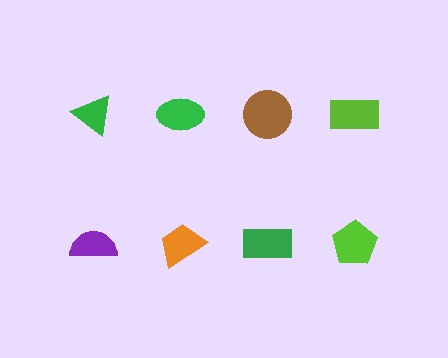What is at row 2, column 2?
An orange trapezoid.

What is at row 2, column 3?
A green rectangle.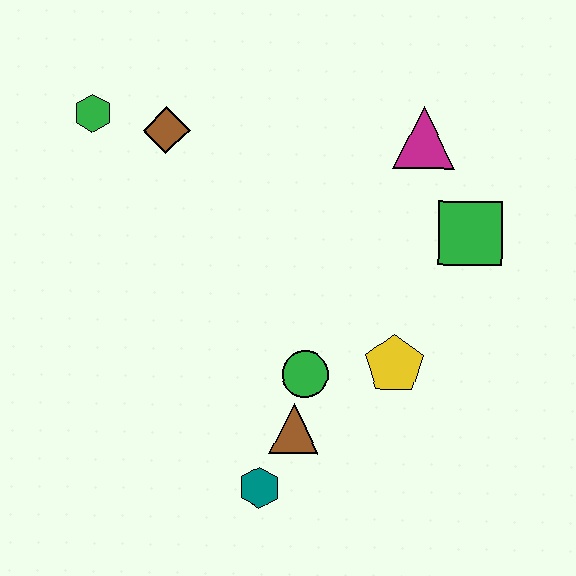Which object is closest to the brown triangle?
The green circle is closest to the brown triangle.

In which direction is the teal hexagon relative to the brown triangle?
The teal hexagon is below the brown triangle.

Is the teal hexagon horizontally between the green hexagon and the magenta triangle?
Yes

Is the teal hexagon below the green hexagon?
Yes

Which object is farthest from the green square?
The green hexagon is farthest from the green square.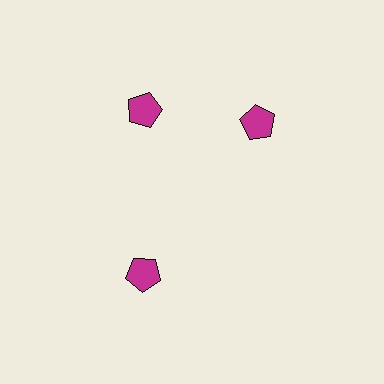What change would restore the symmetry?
The symmetry would be restored by rotating it back into even spacing with its neighbors so that all 3 pentagons sit at equal angles and equal distance from the center.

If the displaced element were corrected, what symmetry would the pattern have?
It would have 3-fold rotational symmetry — the pattern would map onto itself every 120 degrees.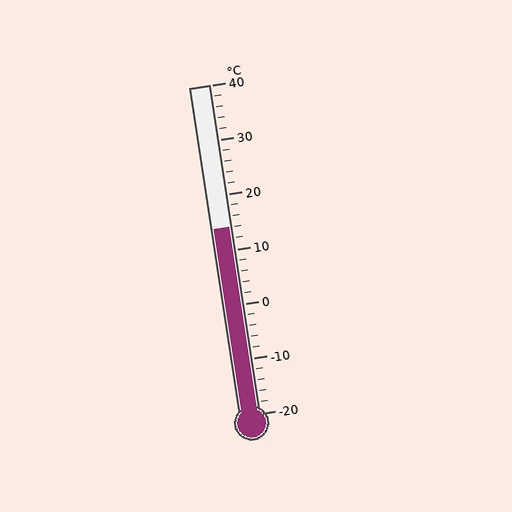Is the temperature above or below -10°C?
The temperature is above -10°C.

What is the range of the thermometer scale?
The thermometer scale ranges from -20°C to 40°C.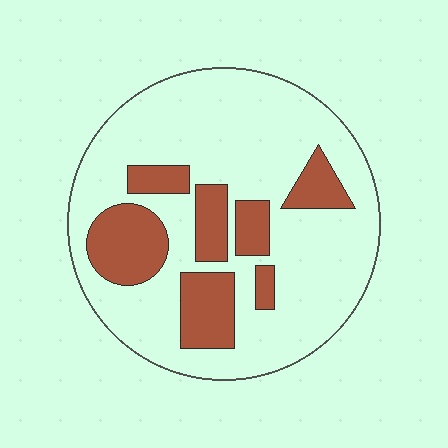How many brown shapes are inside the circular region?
7.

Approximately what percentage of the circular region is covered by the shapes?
Approximately 25%.